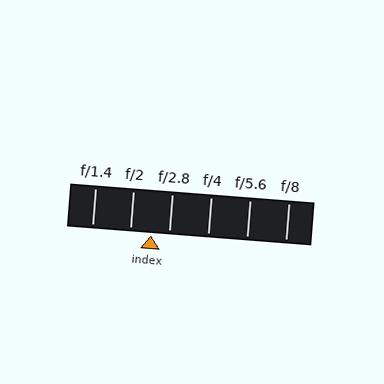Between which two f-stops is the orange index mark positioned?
The index mark is between f/2 and f/2.8.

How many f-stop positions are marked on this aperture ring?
There are 6 f-stop positions marked.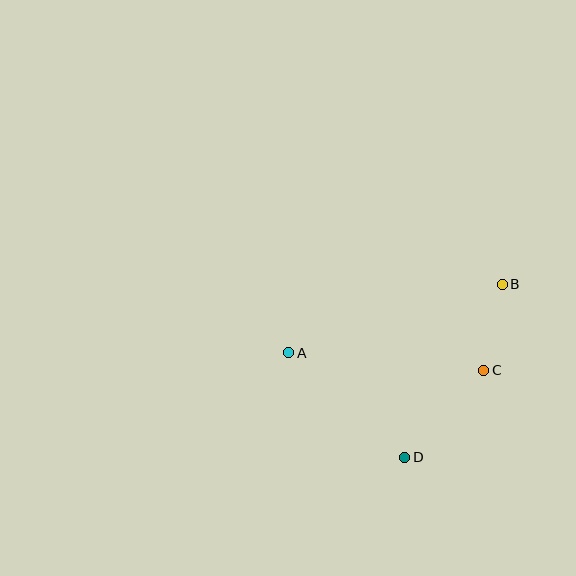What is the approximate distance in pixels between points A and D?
The distance between A and D is approximately 156 pixels.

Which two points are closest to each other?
Points B and C are closest to each other.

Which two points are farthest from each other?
Points A and B are farthest from each other.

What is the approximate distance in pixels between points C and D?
The distance between C and D is approximately 117 pixels.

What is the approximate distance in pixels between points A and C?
The distance between A and C is approximately 196 pixels.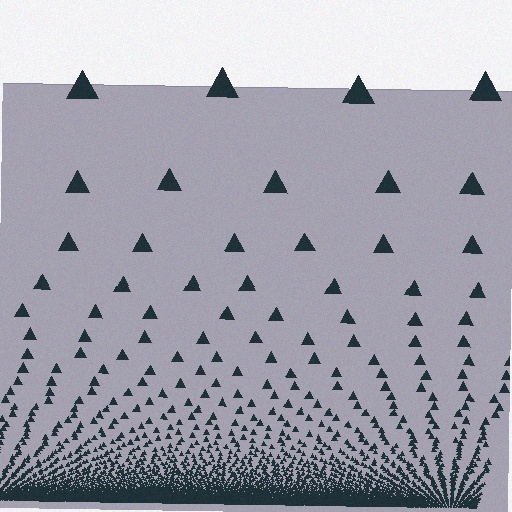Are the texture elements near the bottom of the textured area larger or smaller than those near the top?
Smaller. The gradient is inverted — elements near the bottom are smaller and denser.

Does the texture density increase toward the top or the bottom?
Density increases toward the bottom.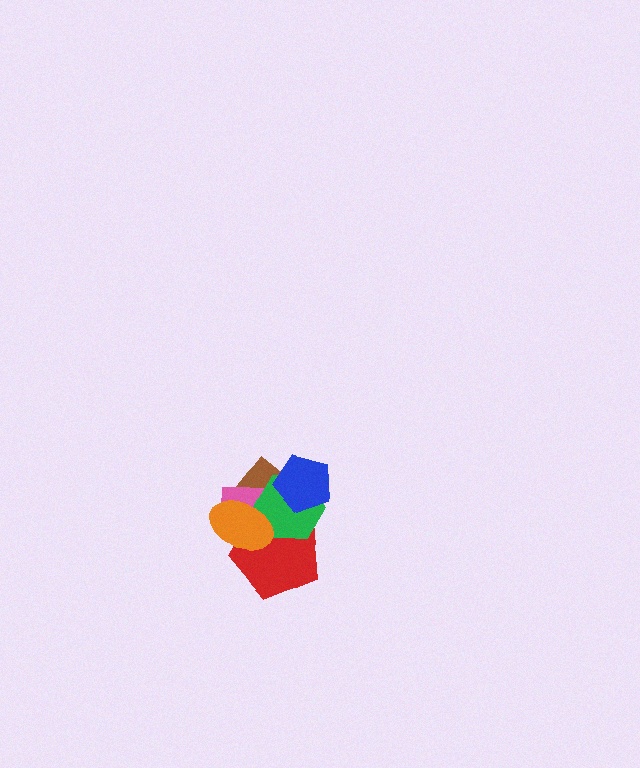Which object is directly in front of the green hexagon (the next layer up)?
The orange ellipse is directly in front of the green hexagon.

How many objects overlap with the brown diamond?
5 objects overlap with the brown diamond.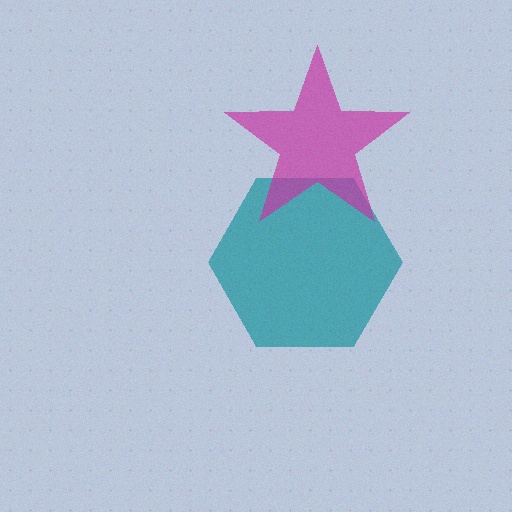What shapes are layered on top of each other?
The layered shapes are: a teal hexagon, a magenta star.